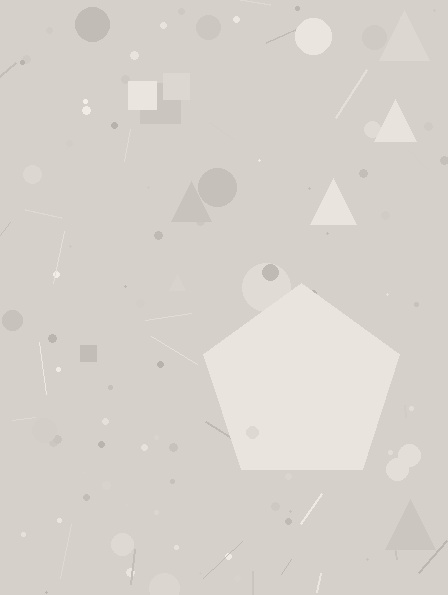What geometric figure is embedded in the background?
A pentagon is embedded in the background.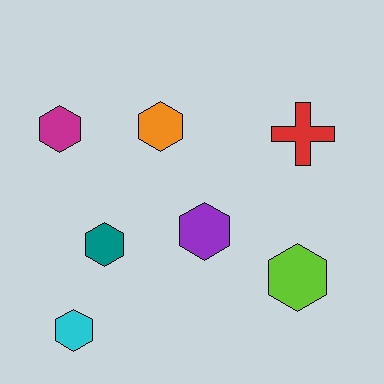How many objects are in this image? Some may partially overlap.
There are 7 objects.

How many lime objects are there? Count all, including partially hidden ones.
There is 1 lime object.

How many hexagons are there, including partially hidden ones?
There are 6 hexagons.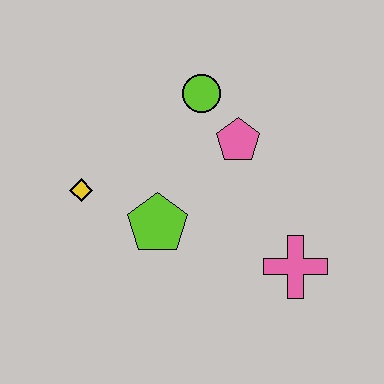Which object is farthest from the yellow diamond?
The pink cross is farthest from the yellow diamond.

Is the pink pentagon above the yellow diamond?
Yes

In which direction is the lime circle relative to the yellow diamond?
The lime circle is to the right of the yellow diamond.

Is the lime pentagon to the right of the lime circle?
No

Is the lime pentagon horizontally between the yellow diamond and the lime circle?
Yes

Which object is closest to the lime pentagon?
The yellow diamond is closest to the lime pentagon.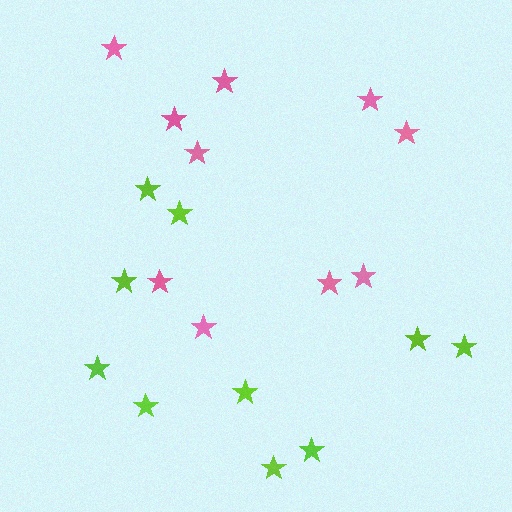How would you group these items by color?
There are 2 groups: one group of pink stars (10) and one group of lime stars (10).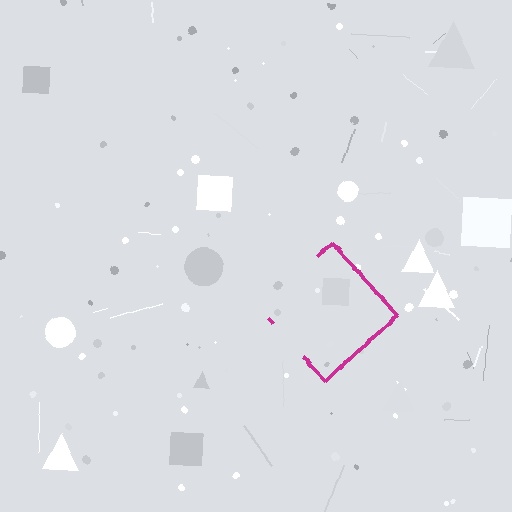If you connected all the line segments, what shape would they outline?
They would outline a diamond.